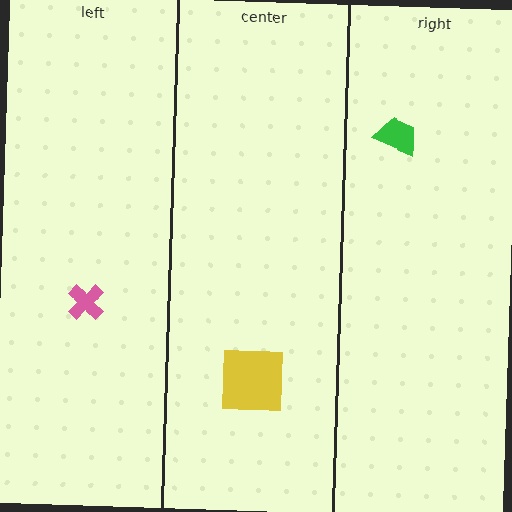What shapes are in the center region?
The yellow square.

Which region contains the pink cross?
The left region.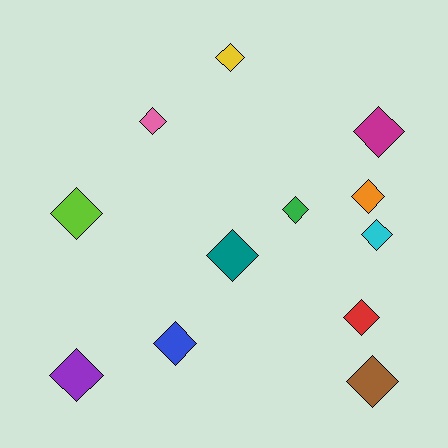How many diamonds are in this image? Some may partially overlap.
There are 12 diamonds.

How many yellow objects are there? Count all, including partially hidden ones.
There is 1 yellow object.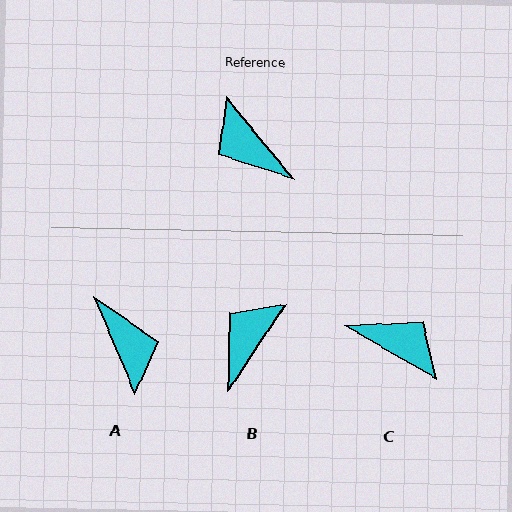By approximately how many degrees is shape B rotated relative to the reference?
Approximately 73 degrees clockwise.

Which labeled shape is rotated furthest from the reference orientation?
A, about 164 degrees away.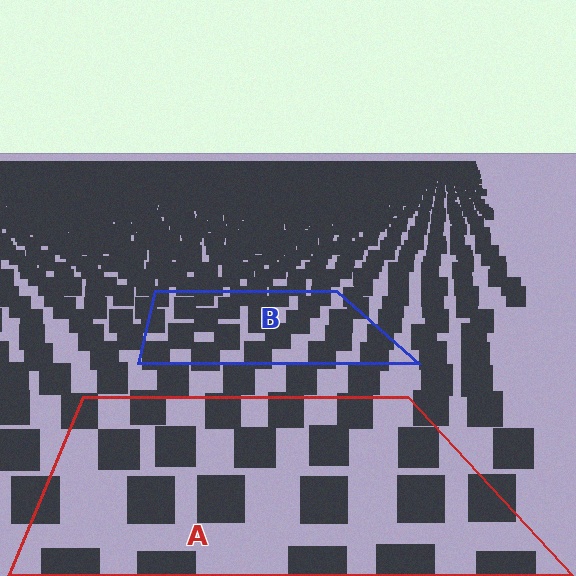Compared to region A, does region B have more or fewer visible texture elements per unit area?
Region B has more texture elements per unit area — they are packed more densely because it is farther away.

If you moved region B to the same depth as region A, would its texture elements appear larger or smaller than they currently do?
They would appear larger. At a closer depth, the same texture elements are projected at a bigger on-screen size.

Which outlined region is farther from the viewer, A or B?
Region B is farther from the viewer — the texture elements inside it appear smaller and more densely packed.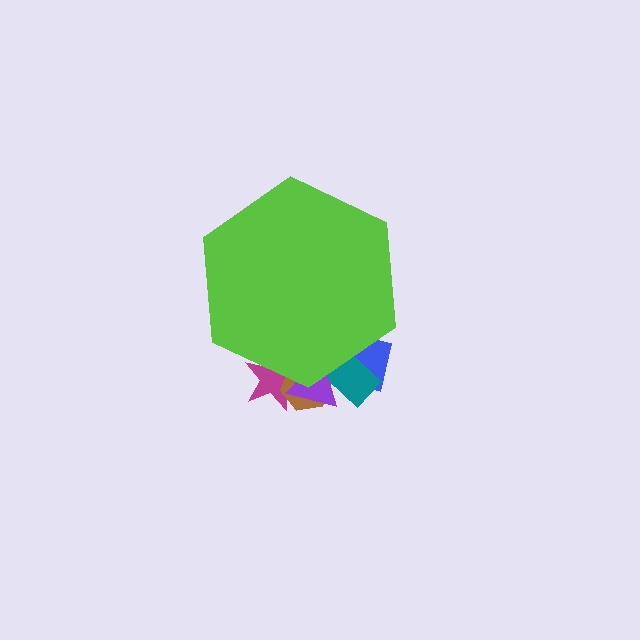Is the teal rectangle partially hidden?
Yes, the teal rectangle is partially hidden behind the lime hexagon.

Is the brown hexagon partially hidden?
Yes, the brown hexagon is partially hidden behind the lime hexagon.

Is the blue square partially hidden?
Yes, the blue square is partially hidden behind the lime hexagon.